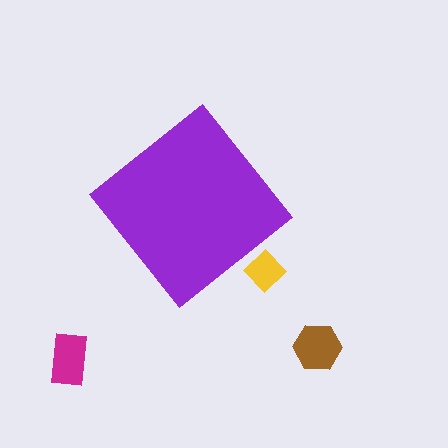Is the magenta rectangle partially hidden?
No, the magenta rectangle is fully visible.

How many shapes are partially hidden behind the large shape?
1 shape is partially hidden.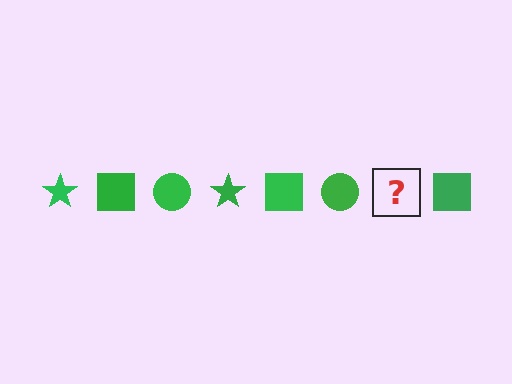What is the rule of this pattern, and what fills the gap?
The rule is that the pattern cycles through star, square, circle shapes in green. The gap should be filled with a green star.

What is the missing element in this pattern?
The missing element is a green star.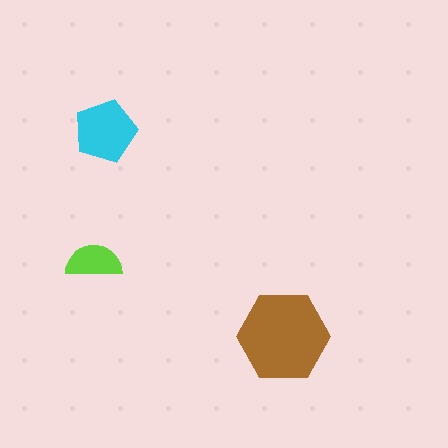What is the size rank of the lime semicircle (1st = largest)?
3rd.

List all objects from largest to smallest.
The brown hexagon, the cyan pentagon, the lime semicircle.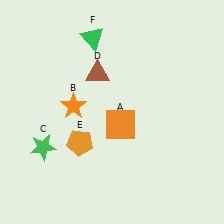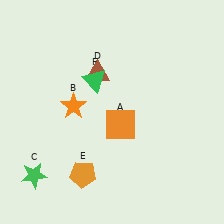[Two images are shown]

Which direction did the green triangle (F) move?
The green triangle (F) moved down.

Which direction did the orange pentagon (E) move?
The orange pentagon (E) moved down.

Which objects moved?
The objects that moved are: the green star (C), the orange pentagon (E), the green triangle (F).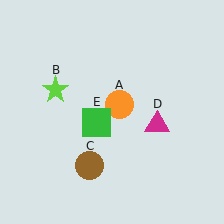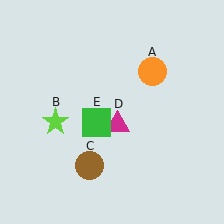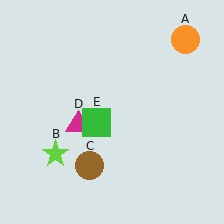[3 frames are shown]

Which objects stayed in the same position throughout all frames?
Brown circle (object C) and green square (object E) remained stationary.